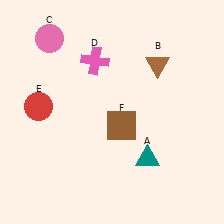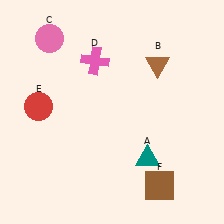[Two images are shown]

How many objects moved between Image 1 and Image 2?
1 object moved between the two images.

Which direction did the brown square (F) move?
The brown square (F) moved down.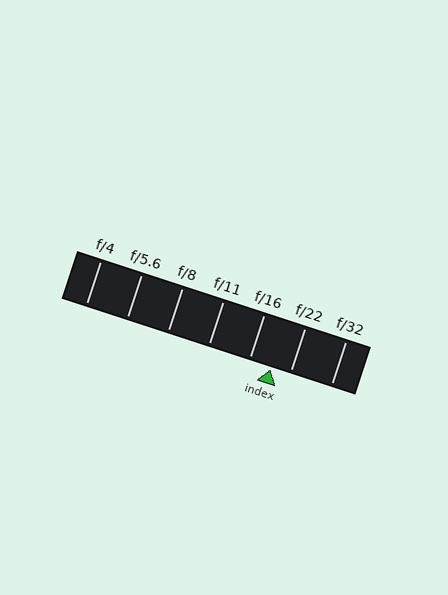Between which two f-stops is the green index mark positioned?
The index mark is between f/16 and f/22.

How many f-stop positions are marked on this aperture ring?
There are 7 f-stop positions marked.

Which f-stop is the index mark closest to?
The index mark is closest to f/22.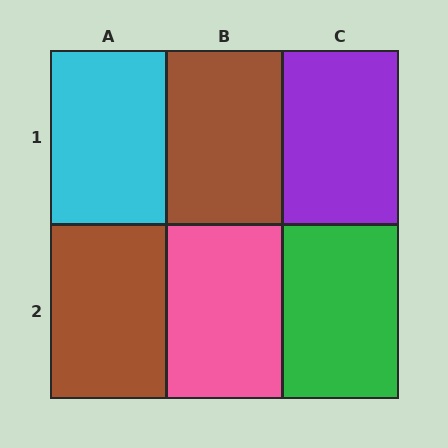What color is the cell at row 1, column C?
Purple.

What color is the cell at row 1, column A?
Cyan.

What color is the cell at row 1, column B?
Brown.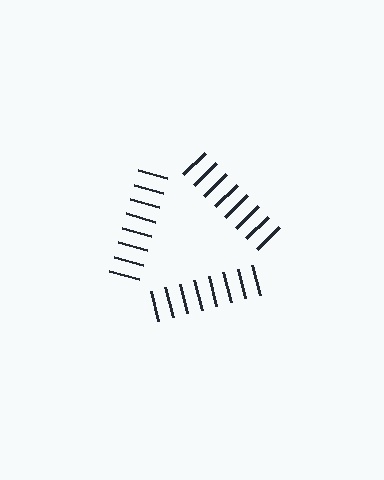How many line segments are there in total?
24 — 8 along each of the 3 edges.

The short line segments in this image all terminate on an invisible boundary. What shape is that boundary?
An illusory triangle — the line segments terminate on its edges but no continuous stroke is drawn.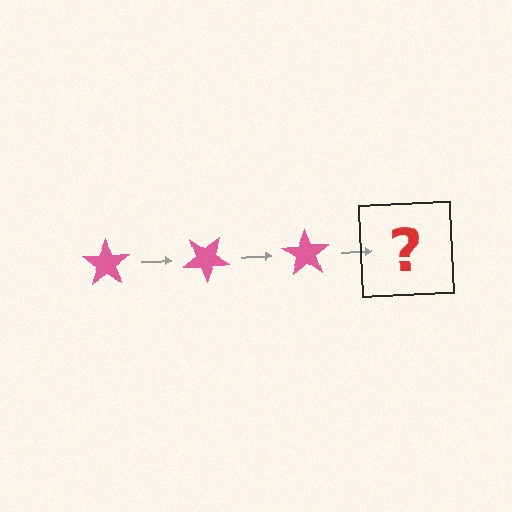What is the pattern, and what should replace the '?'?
The pattern is that the star rotates 35 degrees each step. The '?' should be a pink star rotated 105 degrees.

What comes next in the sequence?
The next element should be a pink star rotated 105 degrees.